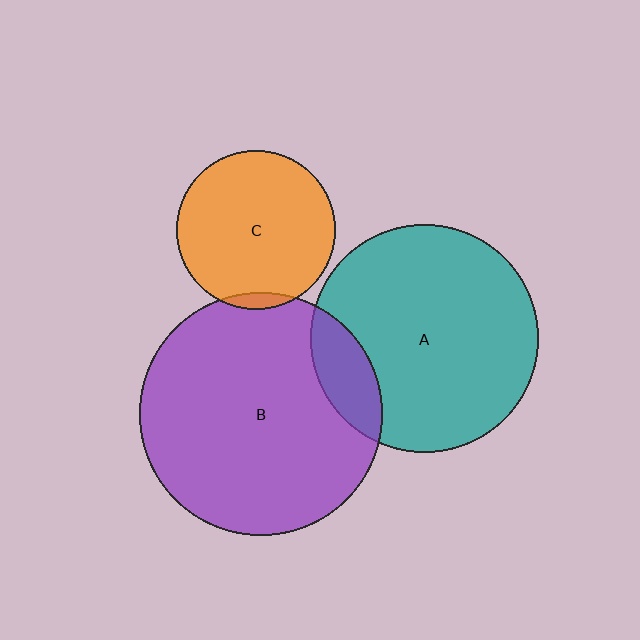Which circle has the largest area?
Circle B (purple).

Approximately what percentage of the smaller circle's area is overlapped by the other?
Approximately 5%.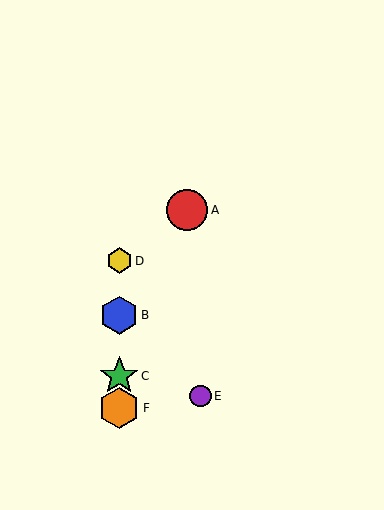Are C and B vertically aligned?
Yes, both are at x≈119.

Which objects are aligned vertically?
Objects B, C, D, F are aligned vertically.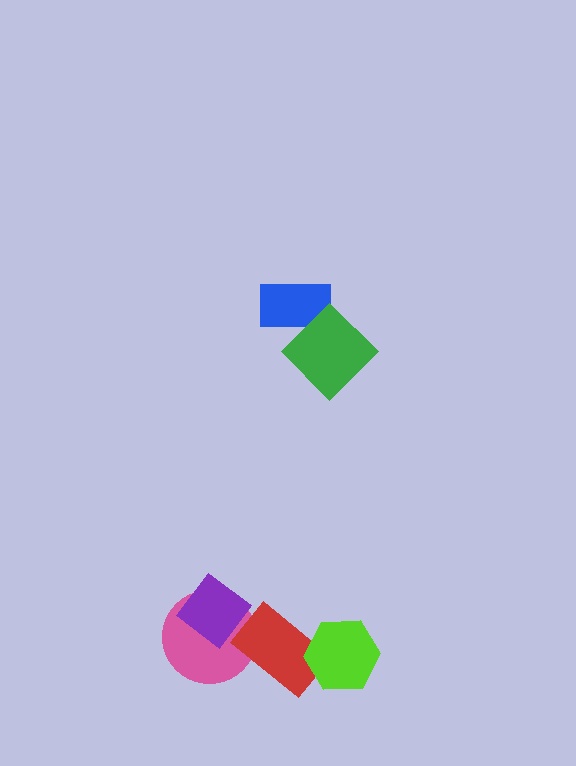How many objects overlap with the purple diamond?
1 object overlaps with the purple diamond.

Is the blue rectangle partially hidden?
Yes, it is partially covered by another shape.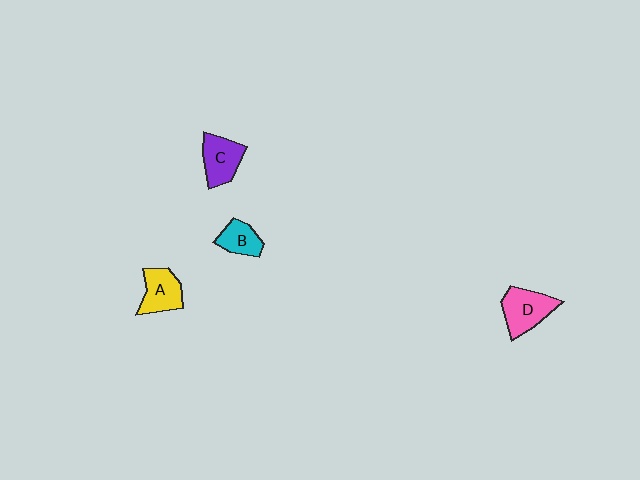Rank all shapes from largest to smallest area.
From largest to smallest: D (pink), C (purple), A (yellow), B (cyan).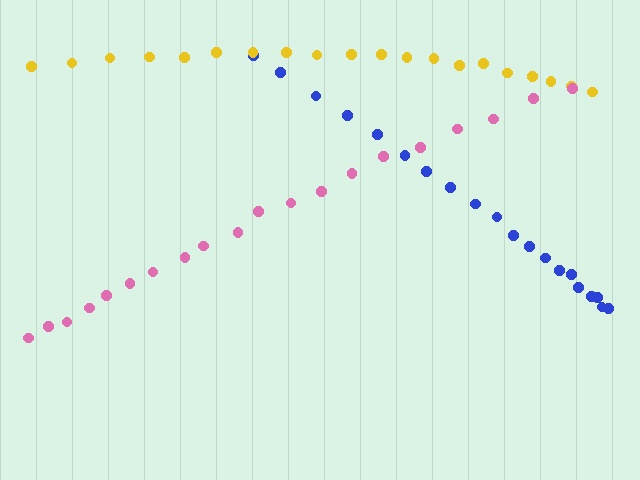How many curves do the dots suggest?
There are 3 distinct paths.